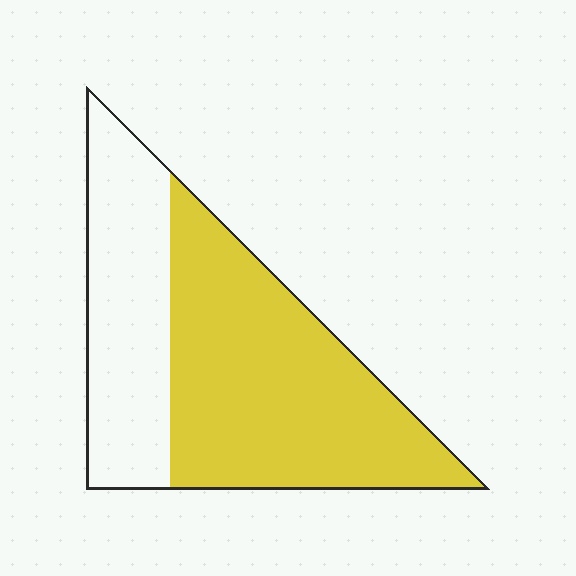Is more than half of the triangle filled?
Yes.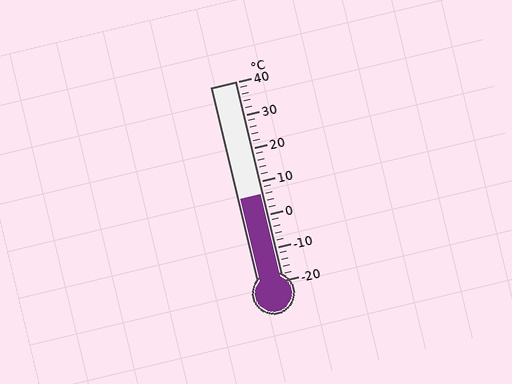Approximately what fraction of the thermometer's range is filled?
The thermometer is filled to approximately 45% of its range.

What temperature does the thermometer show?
The thermometer shows approximately 6°C.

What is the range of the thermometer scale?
The thermometer scale ranges from -20°C to 40°C.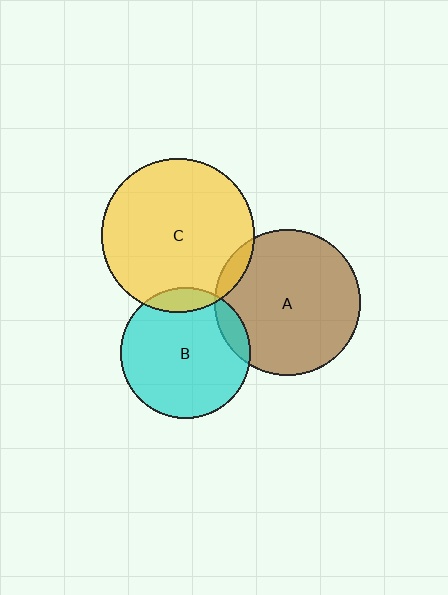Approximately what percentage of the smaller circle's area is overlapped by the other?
Approximately 5%.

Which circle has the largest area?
Circle C (yellow).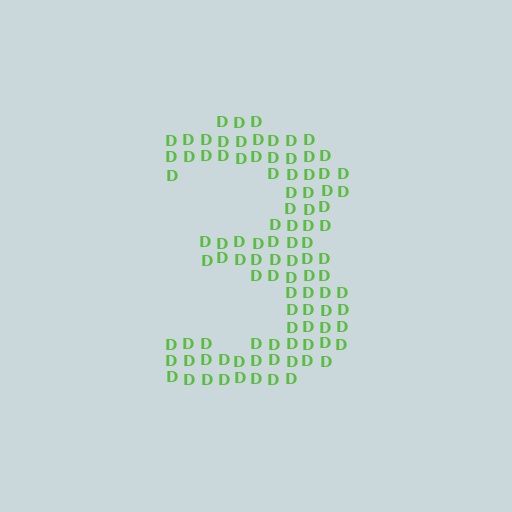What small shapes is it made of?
It is made of small letter D's.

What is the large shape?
The large shape is the digit 3.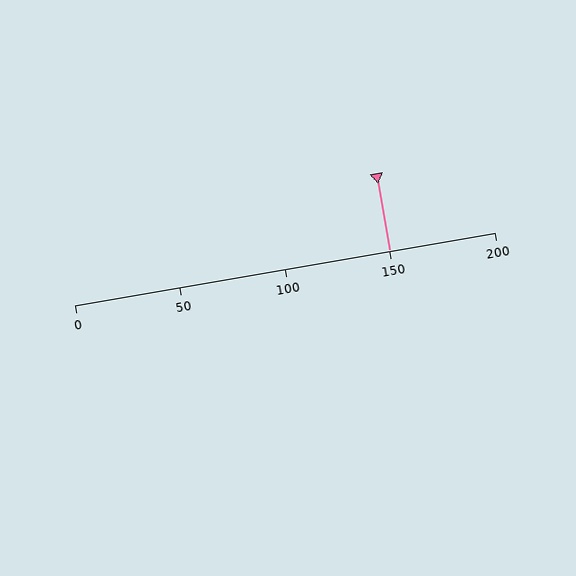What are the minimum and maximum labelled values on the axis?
The axis runs from 0 to 200.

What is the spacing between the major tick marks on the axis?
The major ticks are spaced 50 apart.